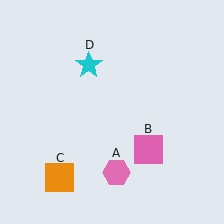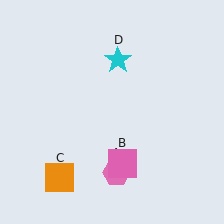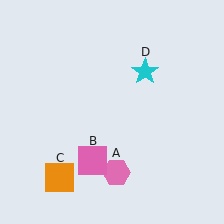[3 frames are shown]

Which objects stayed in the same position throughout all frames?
Pink hexagon (object A) and orange square (object C) remained stationary.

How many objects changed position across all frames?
2 objects changed position: pink square (object B), cyan star (object D).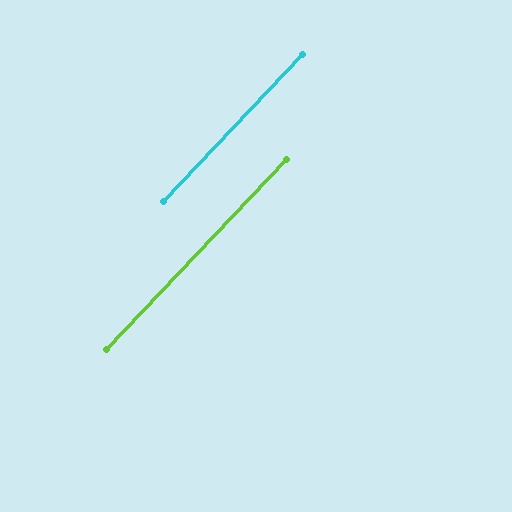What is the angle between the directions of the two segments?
Approximately 0 degrees.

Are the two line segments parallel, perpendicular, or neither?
Parallel — their directions differ by only 0.1°.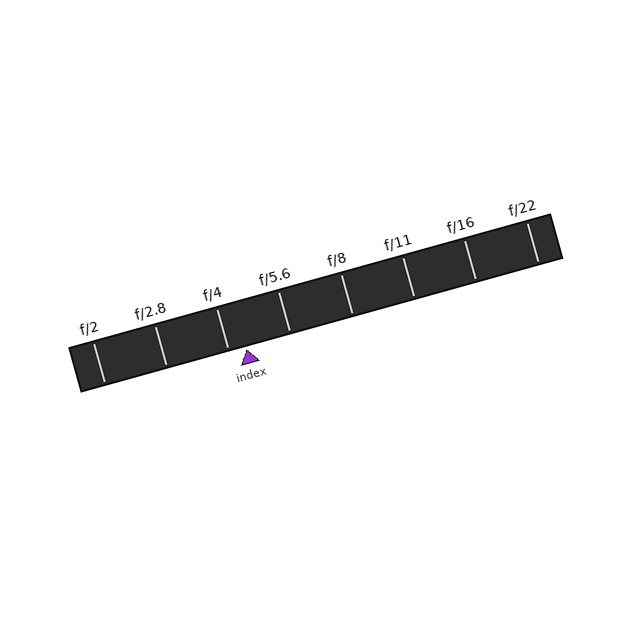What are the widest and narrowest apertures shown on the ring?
The widest aperture shown is f/2 and the narrowest is f/22.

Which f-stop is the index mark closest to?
The index mark is closest to f/4.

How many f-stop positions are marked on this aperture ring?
There are 8 f-stop positions marked.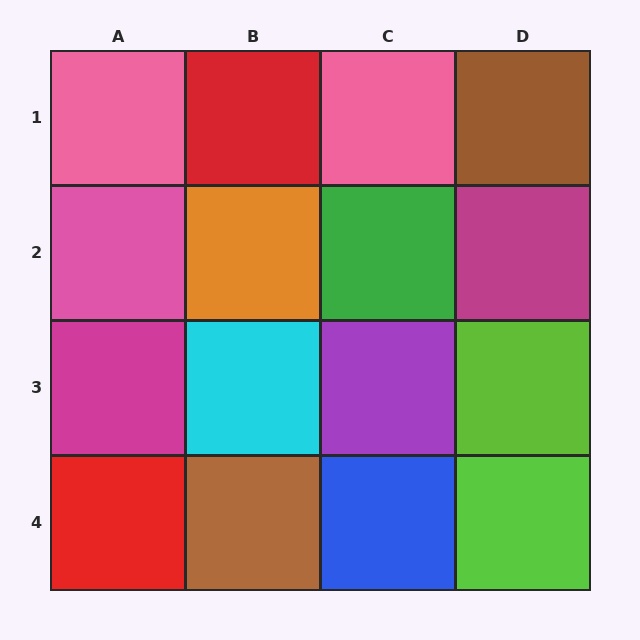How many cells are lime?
2 cells are lime.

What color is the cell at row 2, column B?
Orange.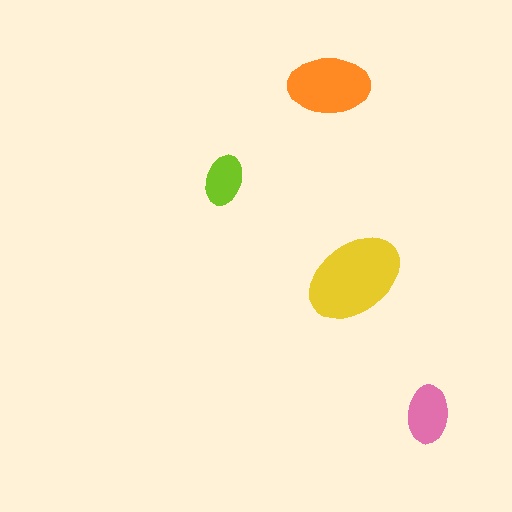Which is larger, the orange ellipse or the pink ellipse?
The orange one.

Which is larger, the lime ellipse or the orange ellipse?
The orange one.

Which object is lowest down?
The pink ellipse is bottommost.